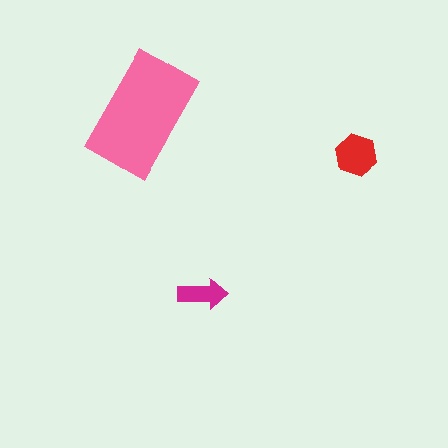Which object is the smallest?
The magenta arrow.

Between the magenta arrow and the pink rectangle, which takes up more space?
The pink rectangle.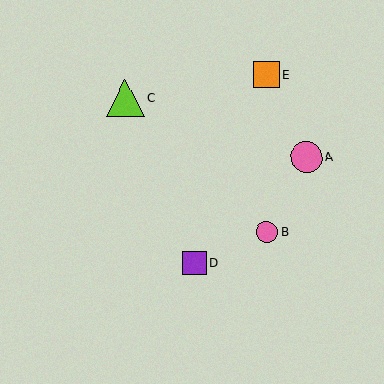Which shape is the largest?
The lime triangle (labeled C) is the largest.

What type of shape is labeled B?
Shape B is a pink circle.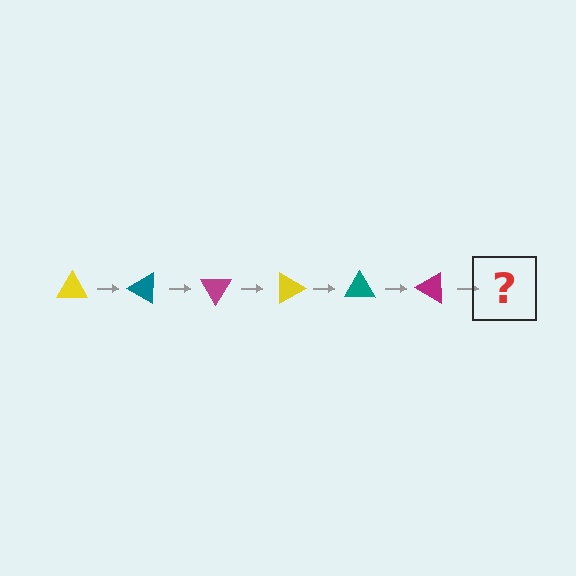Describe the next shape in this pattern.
It should be a yellow triangle, rotated 180 degrees from the start.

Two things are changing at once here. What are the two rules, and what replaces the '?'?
The two rules are that it rotates 30 degrees each step and the color cycles through yellow, teal, and magenta. The '?' should be a yellow triangle, rotated 180 degrees from the start.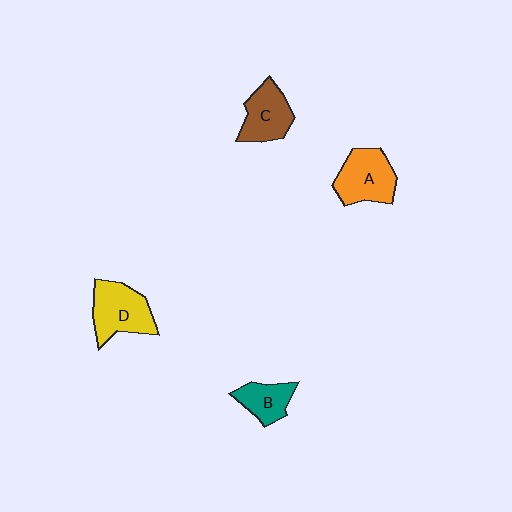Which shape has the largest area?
Shape D (yellow).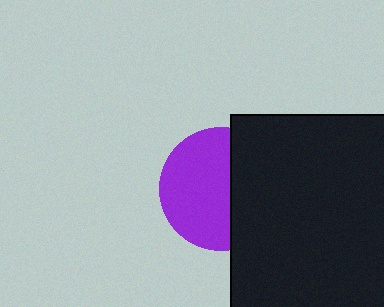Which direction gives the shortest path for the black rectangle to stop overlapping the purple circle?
Moving right gives the shortest separation.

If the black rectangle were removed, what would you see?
You would see the complete purple circle.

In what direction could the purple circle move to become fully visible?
The purple circle could move left. That would shift it out from behind the black rectangle entirely.